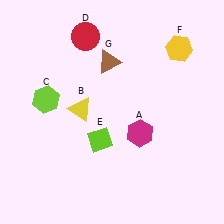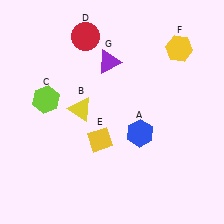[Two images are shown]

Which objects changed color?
A changed from magenta to blue. E changed from lime to yellow. G changed from brown to purple.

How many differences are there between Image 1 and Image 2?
There are 3 differences between the two images.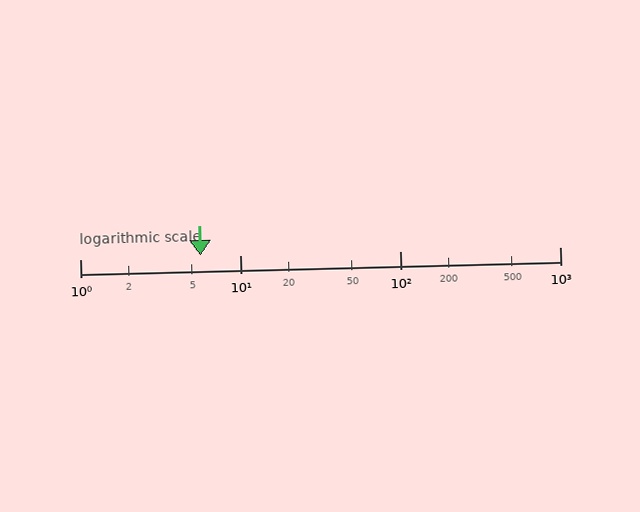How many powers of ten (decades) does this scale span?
The scale spans 3 decades, from 1 to 1000.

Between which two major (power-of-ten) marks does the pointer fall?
The pointer is between 1 and 10.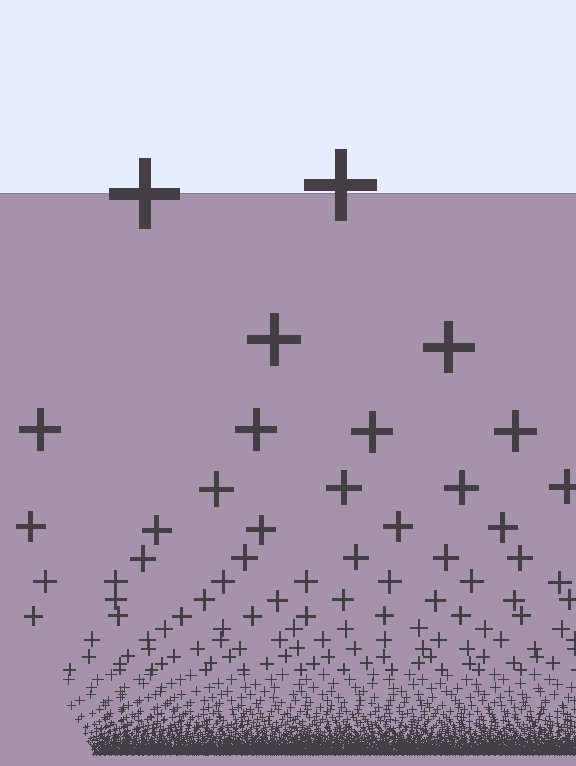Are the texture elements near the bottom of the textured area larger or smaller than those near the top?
Smaller. The gradient is inverted — elements near the bottom are smaller and denser.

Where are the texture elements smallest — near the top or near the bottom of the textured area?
Near the bottom.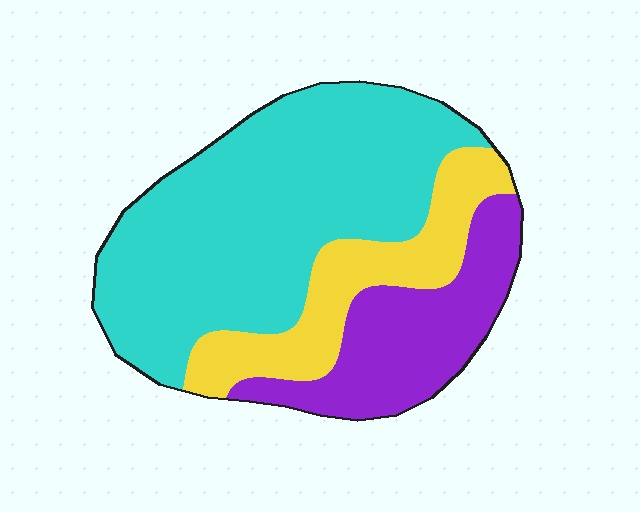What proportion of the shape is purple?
Purple takes up about one fifth (1/5) of the shape.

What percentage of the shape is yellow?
Yellow covers 20% of the shape.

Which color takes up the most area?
Cyan, at roughly 55%.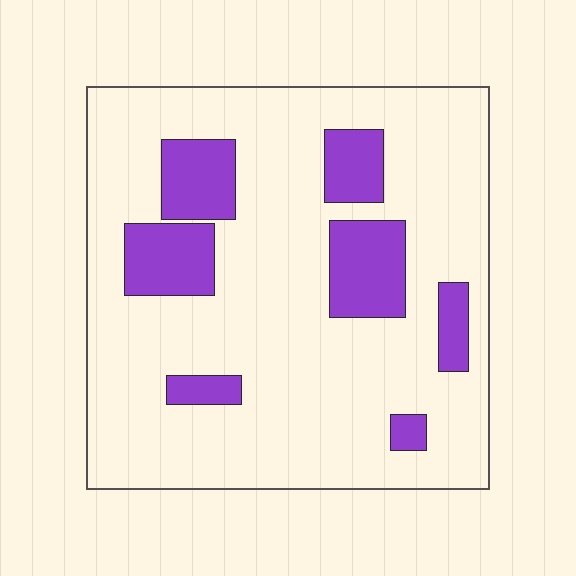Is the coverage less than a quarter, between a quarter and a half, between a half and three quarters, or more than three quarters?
Less than a quarter.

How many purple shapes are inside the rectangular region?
7.